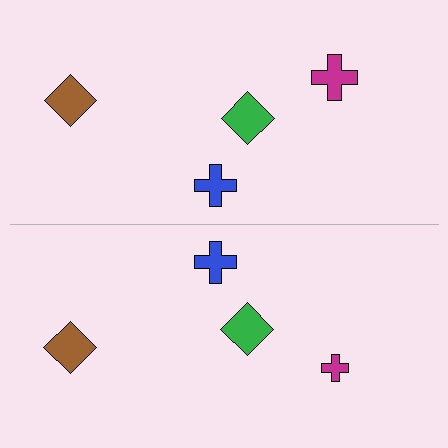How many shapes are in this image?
There are 8 shapes in this image.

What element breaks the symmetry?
The magenta cross on the bottom side has a different size than its mirror counterpart.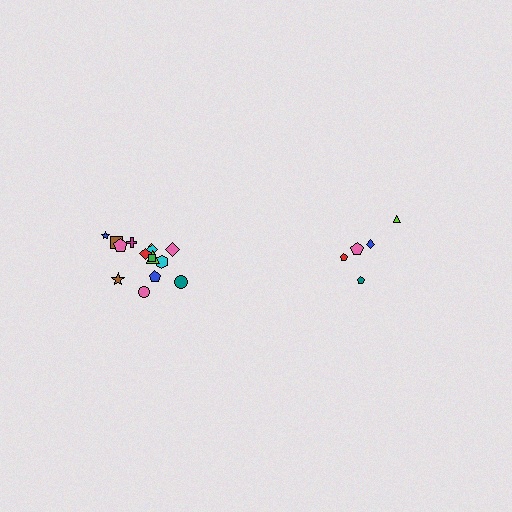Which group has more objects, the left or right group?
The left group.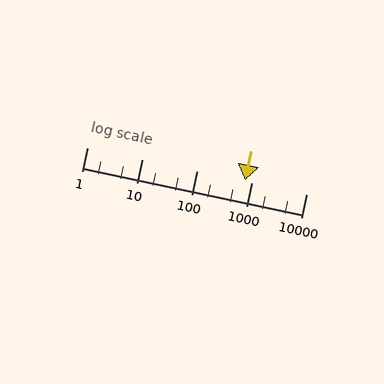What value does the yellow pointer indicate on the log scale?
The pointer indicates approximately 760.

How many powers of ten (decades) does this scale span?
The scale spans 4 decades, from 1 to 10000.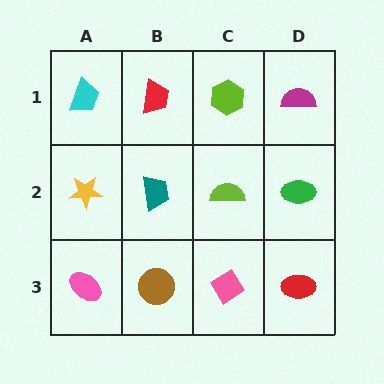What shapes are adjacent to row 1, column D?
A green ellipse (row 2, column D), a lime hexagon (row 1, column C).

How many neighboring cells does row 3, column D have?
2.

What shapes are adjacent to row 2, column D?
A magenta semicircle (row 1, column D), a red ellipse (row 3, column D), a lime semicircle (row 2, column C).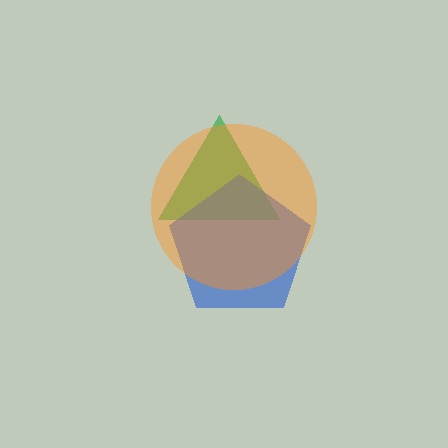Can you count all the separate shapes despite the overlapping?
Yes, there are 3 separate shapes.